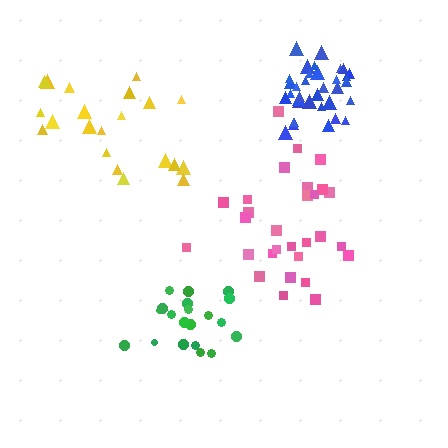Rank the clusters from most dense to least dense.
blue, green, pink, yellow.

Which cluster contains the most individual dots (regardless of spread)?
Blue (35).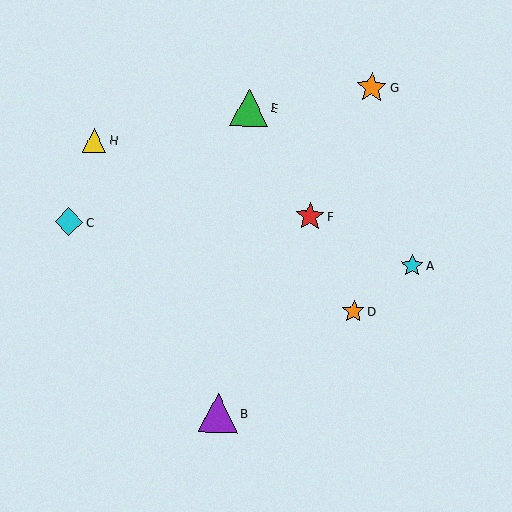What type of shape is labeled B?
Shape B is a purple triangle.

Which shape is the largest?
The purple triangle (labeled B) is the largest.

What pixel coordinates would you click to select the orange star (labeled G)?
Click at (372, 88) to select the orange star G.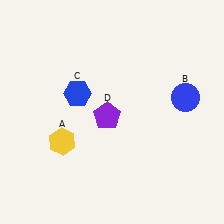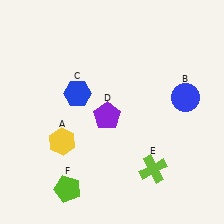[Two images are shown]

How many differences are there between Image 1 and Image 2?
There are 2 differences between the two images.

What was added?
A lime cross (E), a lime pentagon (F) were added in Image 2.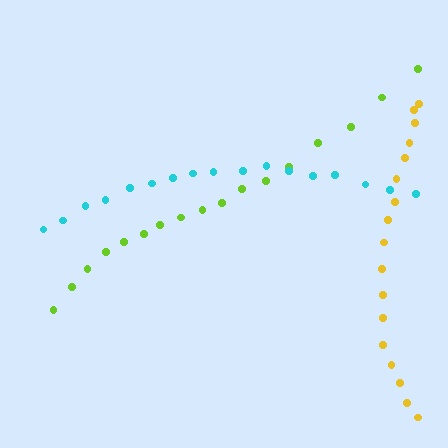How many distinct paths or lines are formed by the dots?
There are 3 distinct paths.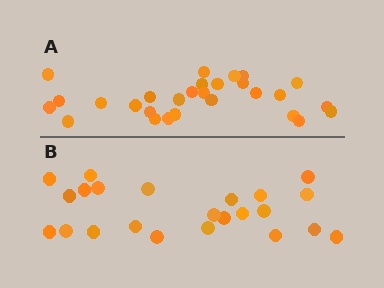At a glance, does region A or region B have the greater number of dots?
Region A (the top region) has more dots.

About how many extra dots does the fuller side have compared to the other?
Region A has about 5 more dots than region B.